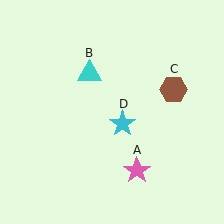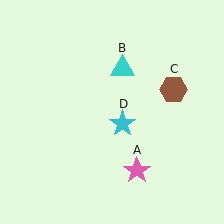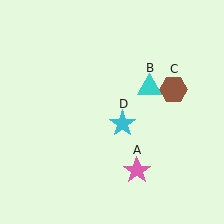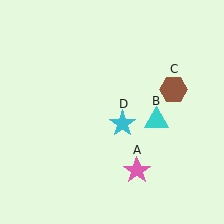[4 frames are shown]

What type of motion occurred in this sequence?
The cyan triangle (object B) rotated clockwise around the center of the scene.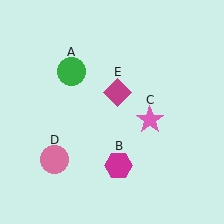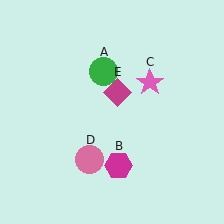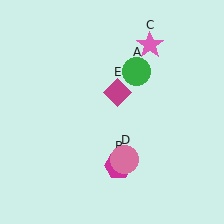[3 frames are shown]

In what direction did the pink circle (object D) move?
The pink circle (object D) moved right.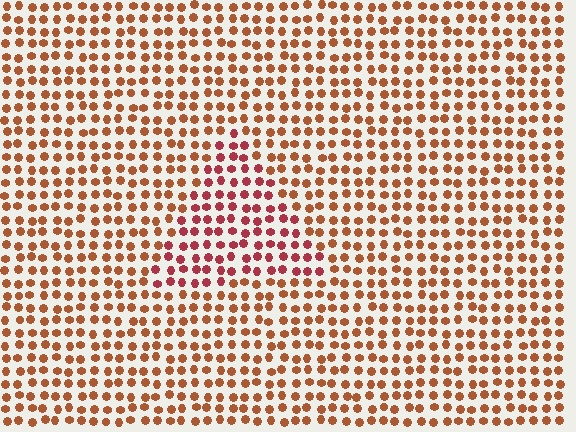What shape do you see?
I see a triangle.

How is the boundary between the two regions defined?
The boundary is defined purely by a slight shift in hue (about 29 degrees). Spacing, size, and orientation are identical on both sides.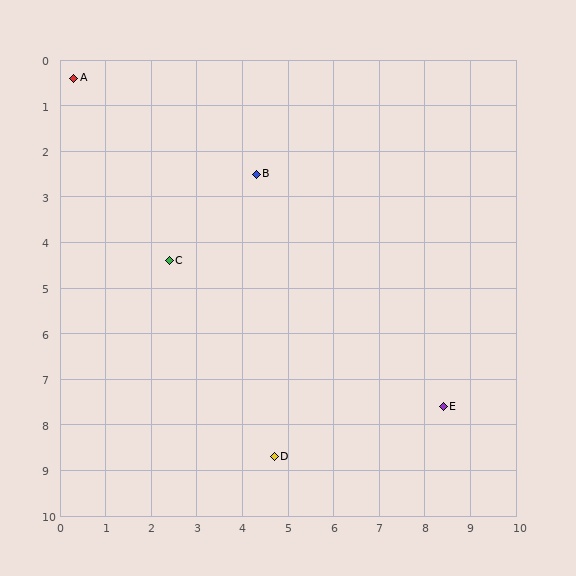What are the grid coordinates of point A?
Point A is at approximately (0.3, 0.4).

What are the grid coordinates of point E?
Point E is at approximately (8.4, 7.6).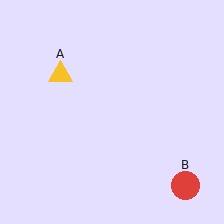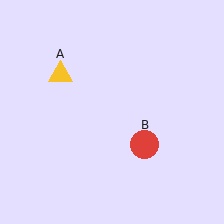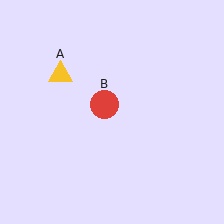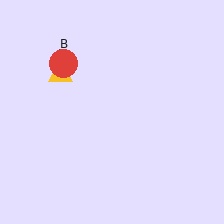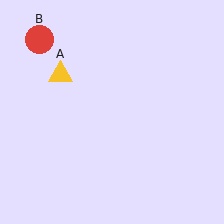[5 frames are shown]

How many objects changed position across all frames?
1 object changed position: red circle (object B).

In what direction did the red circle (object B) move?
The red circle (object B) moved up and to the left.